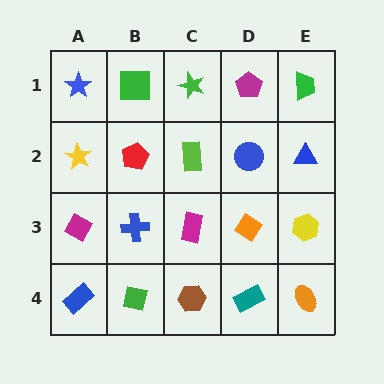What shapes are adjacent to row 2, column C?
A green star (row 1, column C), a magenta rectangle (row 3, column C), a red pentagon (row 2, column B), a blue circle (row 2, column D).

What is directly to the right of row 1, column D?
A green trapezoid.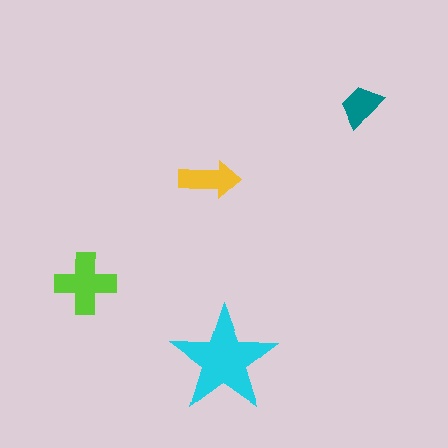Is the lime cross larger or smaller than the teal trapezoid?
Larger.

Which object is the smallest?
The teal trapezoid.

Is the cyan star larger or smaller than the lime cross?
Larger.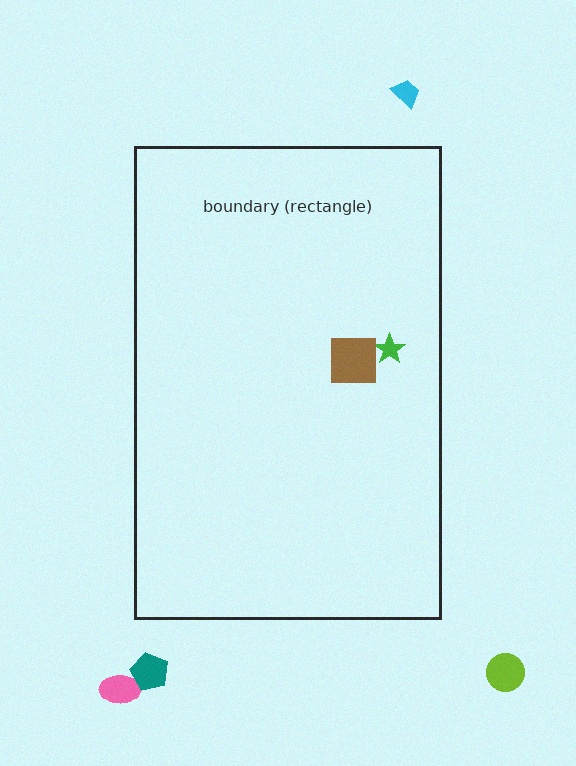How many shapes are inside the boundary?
2 inside, 4 outside.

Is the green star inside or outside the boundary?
Inside.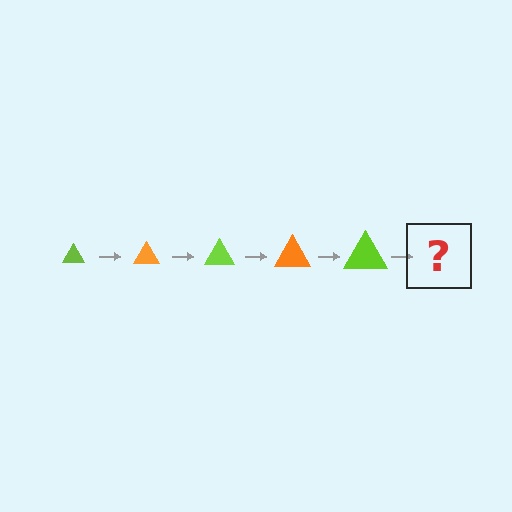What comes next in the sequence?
The next element should be an orange triangle, larger than the previous one.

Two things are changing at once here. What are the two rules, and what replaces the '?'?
The two rules are that the triangle grows larger each step and the color cycles through lime and orange. The '?' should be an orange triangle, larger than the previous one.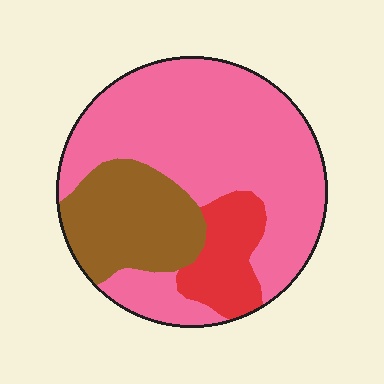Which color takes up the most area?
Pink, at roughly 65%.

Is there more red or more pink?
Pink.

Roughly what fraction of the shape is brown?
Brown covers 23% of the shape.